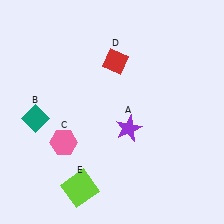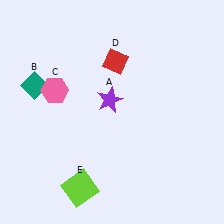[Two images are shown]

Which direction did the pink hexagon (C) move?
The pink hexagon (C) moved up.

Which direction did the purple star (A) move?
The purple star (A) moved up.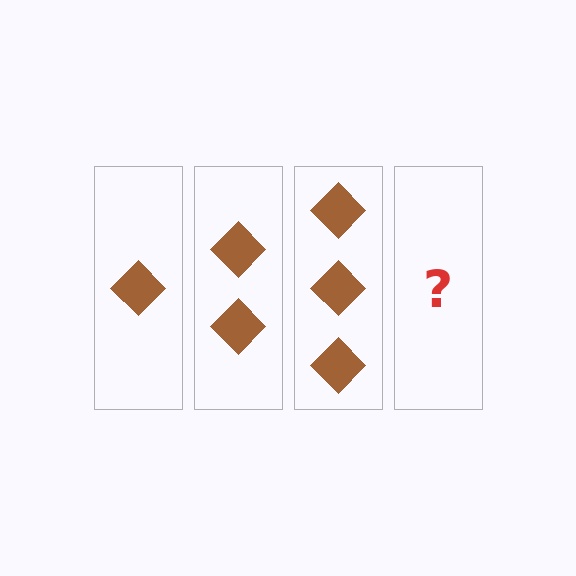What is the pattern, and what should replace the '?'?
The pattern is that each step adds one more diamond. The '?' should be 4 diamonds.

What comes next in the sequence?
The next element should be 4 diamonds.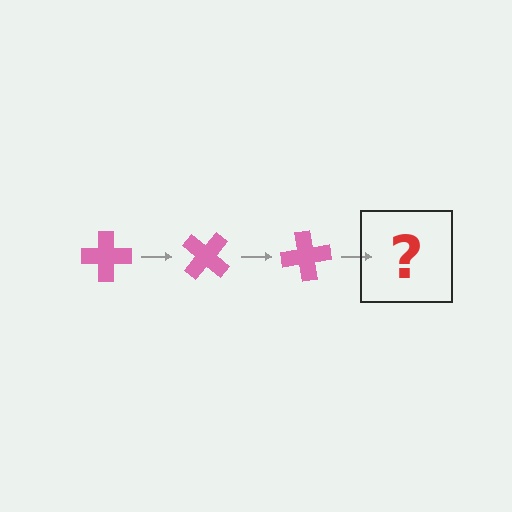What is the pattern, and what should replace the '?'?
The pattern is that the cross rotates 40 degrees each step. The '?' should be a pink cross rotated 120 degrees.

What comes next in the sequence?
The next element should be a pink cross rotated 120 degrees.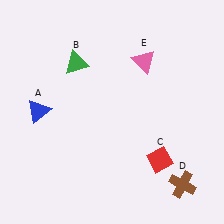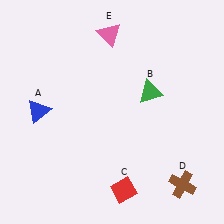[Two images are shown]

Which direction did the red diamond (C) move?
The red diamond (C) moved left.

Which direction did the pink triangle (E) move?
The pink triangle (E) moved left.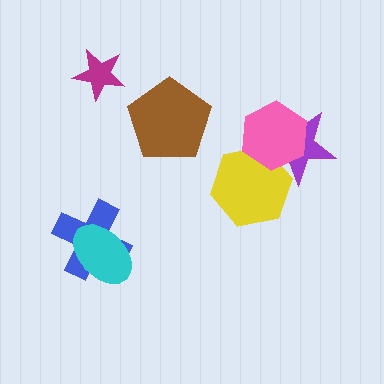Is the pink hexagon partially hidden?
No, no other shape covers it.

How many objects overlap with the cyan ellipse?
1 object overlaps with the cyan ellipse.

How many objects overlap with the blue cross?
1 object overlaps with the blue cross.